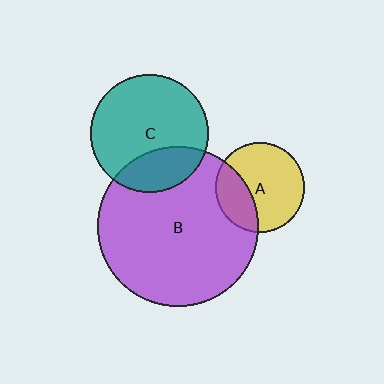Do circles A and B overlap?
Yes.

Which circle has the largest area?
Circle B (purple).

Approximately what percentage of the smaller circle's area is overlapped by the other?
Approximately 30%.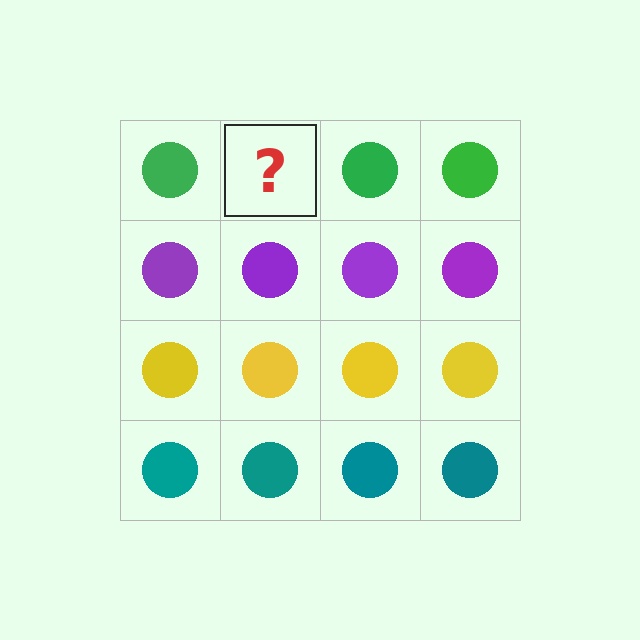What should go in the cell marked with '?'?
The missing cell should contain a green circle.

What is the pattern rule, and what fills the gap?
The rule is that each row has a consistent color. The gap should be filled with a green circle.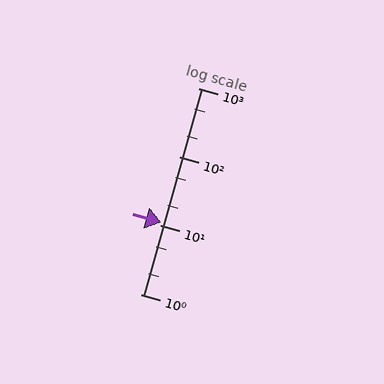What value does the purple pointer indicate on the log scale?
The pointer indicates approximately 11.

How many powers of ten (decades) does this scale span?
The scale spans 3 decades, from 1 to 1000.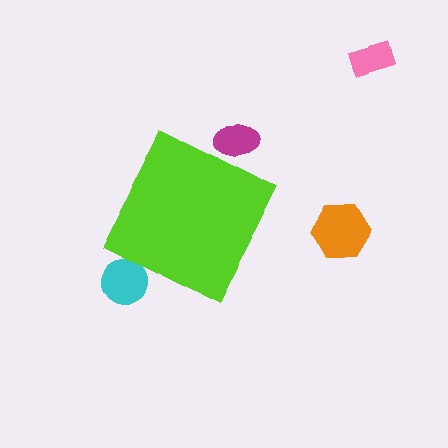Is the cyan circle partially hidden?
Yes, the cyan circle is partially hidden behind the lime diamond.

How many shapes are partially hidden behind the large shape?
2 shapes are partially hidden.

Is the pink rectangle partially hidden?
No, the pink rectangle is fully visible.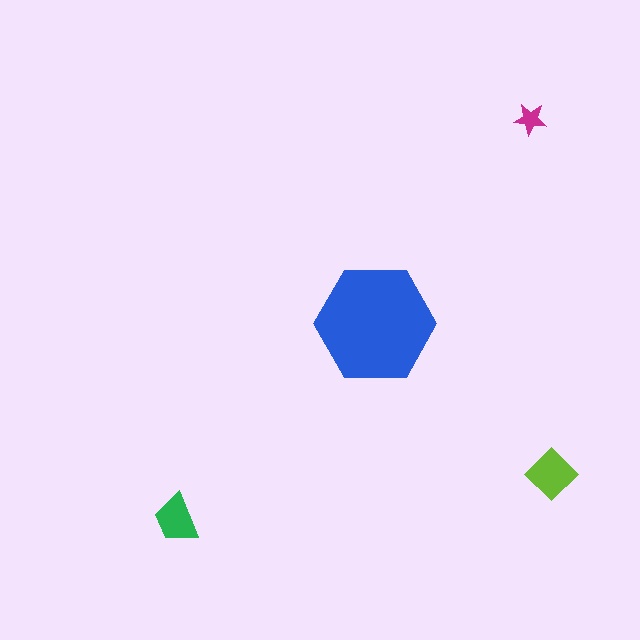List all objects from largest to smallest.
The blue hexagon, the lime diamond, the green trapezoid, the magenta star.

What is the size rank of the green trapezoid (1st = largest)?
3rd.